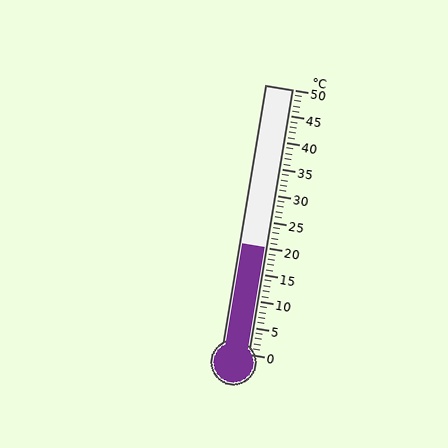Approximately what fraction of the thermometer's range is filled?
The thermometer is filled to approximately 40% of its range.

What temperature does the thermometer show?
The thermometer shows approximately 20°C.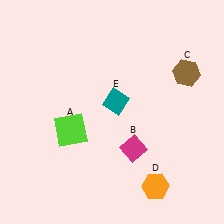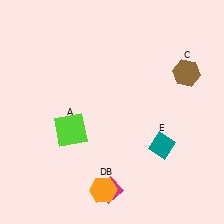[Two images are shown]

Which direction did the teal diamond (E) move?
The teal diamond (E) moved right.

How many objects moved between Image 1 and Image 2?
3 objects moved between the two images.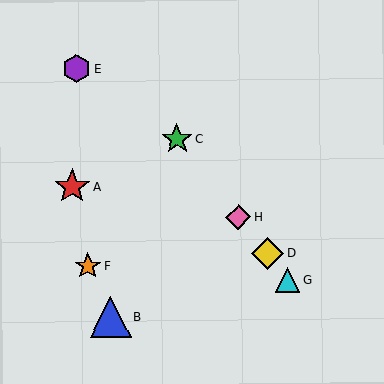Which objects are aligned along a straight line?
Objects C, D, G, H are aligned along a straight line.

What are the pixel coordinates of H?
Object H is at (238, 217).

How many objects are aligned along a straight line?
4 objects (C, D, G, H) are aligned along a straight line.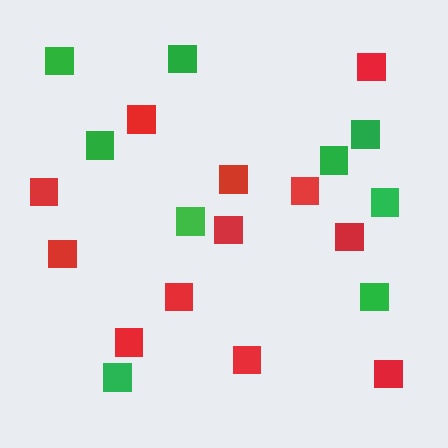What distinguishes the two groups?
There are 2 groups: one group of red squares (12) and one group of green squares (9).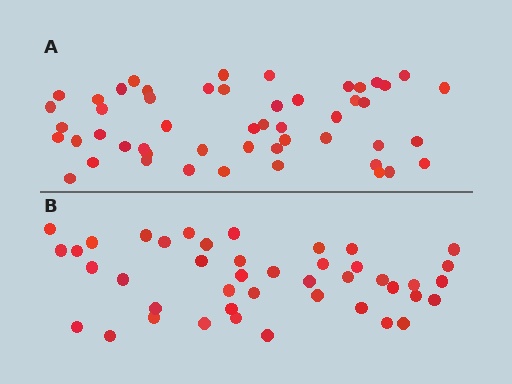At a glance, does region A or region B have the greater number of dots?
Region A (the top region) has more dots.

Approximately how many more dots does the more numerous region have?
Region A has roughly 8 or so more dots than region B.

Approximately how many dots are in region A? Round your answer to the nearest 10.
About 50 dots. (The exact count is 51, which rounds to 50.)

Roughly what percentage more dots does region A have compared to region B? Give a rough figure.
About 20% more.